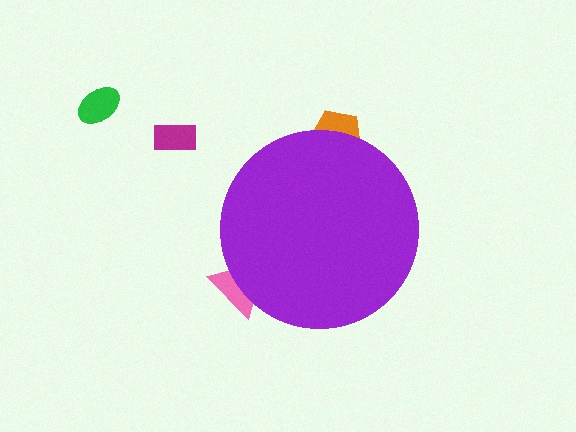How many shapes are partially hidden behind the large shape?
2 shapes are partially hidden.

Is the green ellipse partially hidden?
No, the green ellipse is fully visible.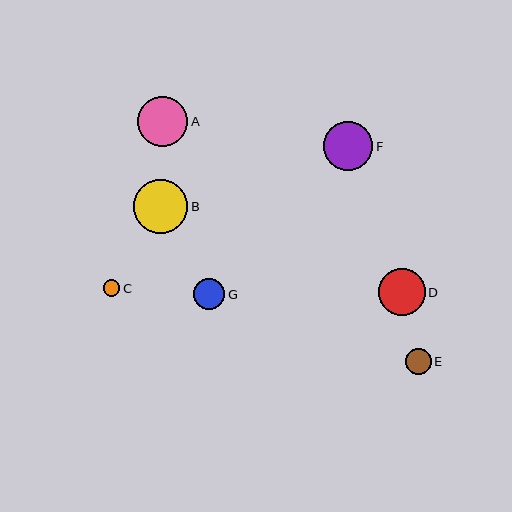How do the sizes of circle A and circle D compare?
Circle A and circle D are approximately the same size.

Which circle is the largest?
Circle B is the largest with a size of approximately 54 pixels.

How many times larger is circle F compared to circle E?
Circle F is approximately 1.9 times the size of circle E.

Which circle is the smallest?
Circle C is the smallest with a size of approximately 16 pixels.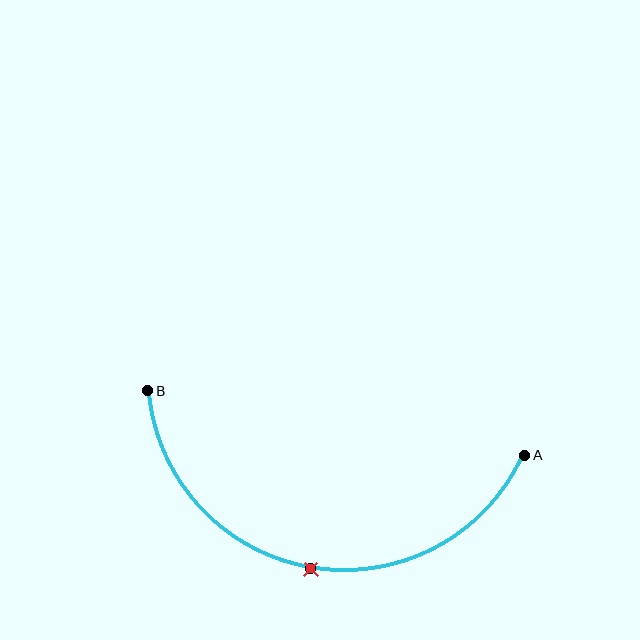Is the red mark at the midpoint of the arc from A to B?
Yes. The red mark lies on the arc at equal arc-length from both A and B — it is the arc midpoint.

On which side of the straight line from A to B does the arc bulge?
The arc bulges below the straight line connecting A and B.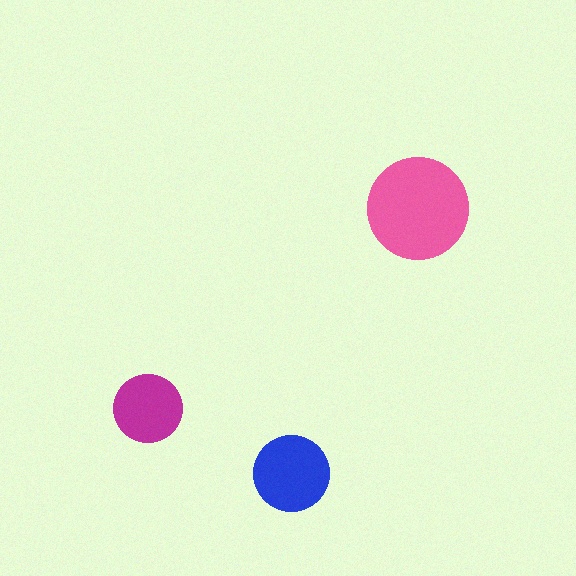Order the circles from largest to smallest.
the pink one, the blue one, the magenta one.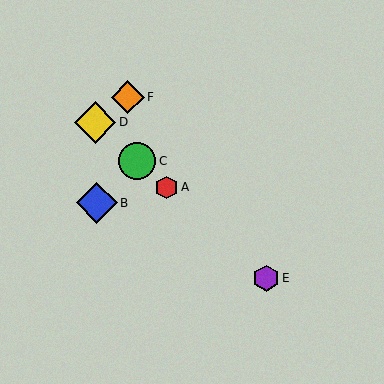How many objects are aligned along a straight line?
4 objects (A, C, D, E) are aligned along a straight line.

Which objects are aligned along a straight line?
Objects A, C, D, E are aligned along a straight line.